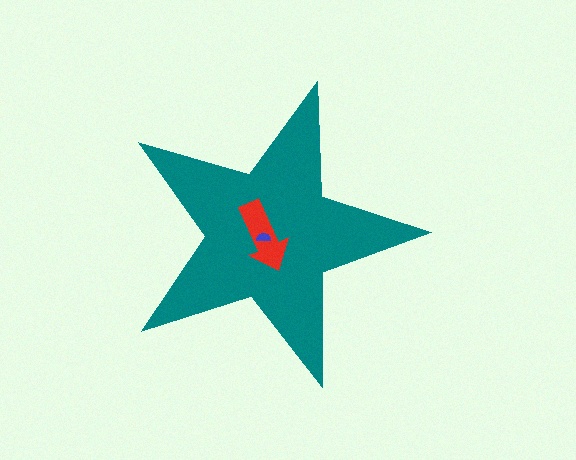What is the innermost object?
The blue semicircle.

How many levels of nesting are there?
3.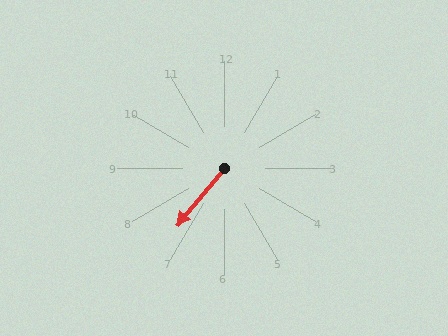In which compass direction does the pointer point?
Southwest.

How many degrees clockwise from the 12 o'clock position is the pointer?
Approximately 220 degrees.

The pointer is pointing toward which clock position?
Roughly 7 o'clock.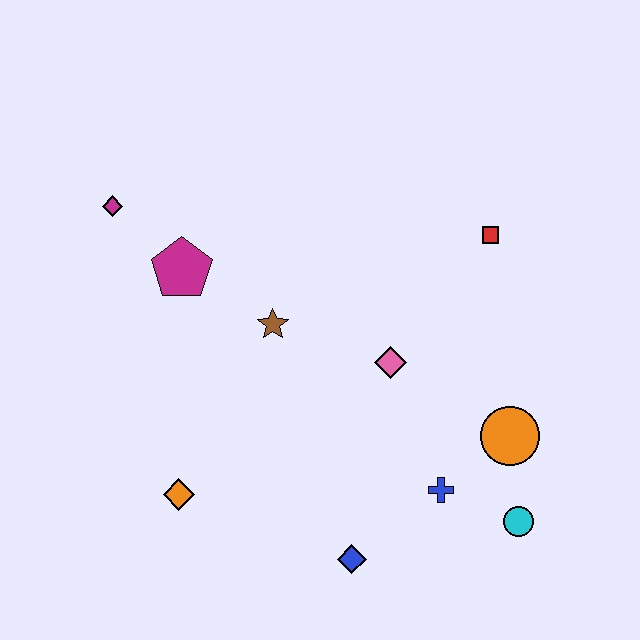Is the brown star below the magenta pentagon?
Yes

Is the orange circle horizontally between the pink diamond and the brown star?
No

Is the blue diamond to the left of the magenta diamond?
No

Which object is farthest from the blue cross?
The magenta diamond is farthest from the blue cross.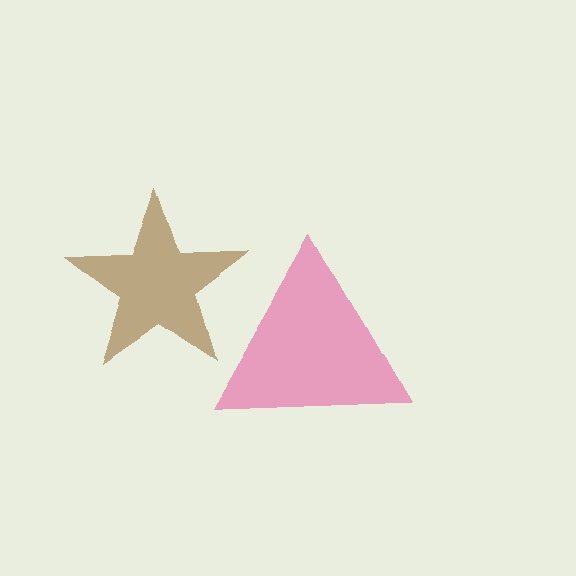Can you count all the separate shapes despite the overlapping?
Yes, there are 2 separate shapes.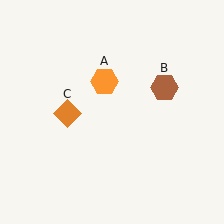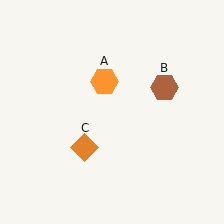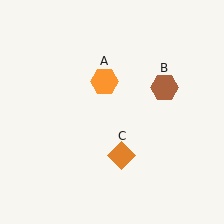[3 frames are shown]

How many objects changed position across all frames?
1 object changed position: orange diamond (object C).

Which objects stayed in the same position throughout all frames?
Orange hexagon (object A) and brown hexagon (object B) remained stationary.